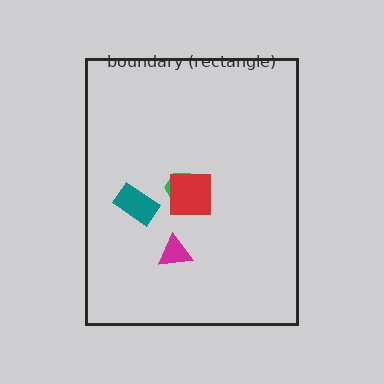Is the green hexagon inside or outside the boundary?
Inside.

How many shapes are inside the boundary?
4 inside, 0 outside.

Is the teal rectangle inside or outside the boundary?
Inside.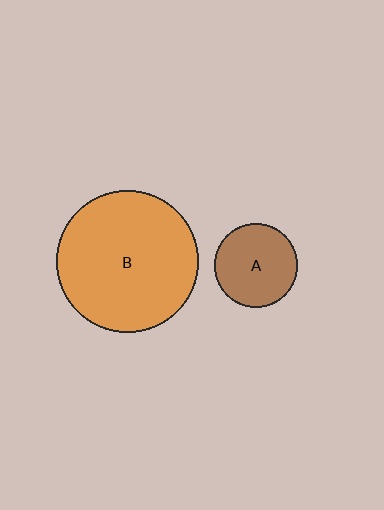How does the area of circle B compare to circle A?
Approximately 2.9 times.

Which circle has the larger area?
Circle B (orange).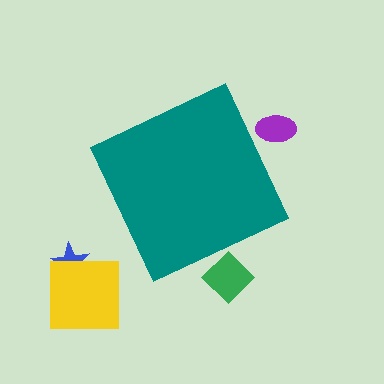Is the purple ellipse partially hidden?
Yes, the purple ellipse is partially hidden behind the teal diamond.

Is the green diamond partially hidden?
Yes, the green diamond is partially hidden behind the teal diamond.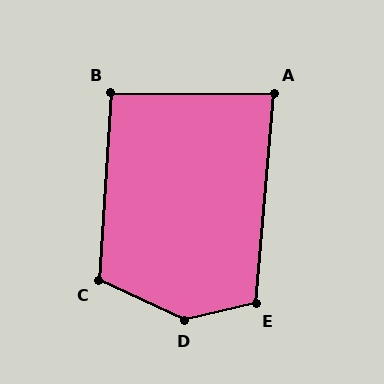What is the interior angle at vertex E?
Approximately 108 degrees (obtuse).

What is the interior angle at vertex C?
Approximately 111 degrees (obtuse).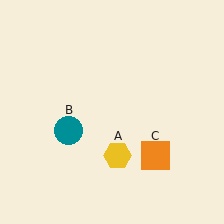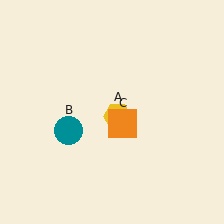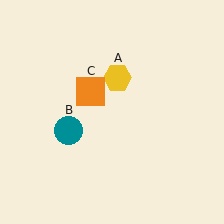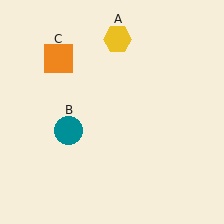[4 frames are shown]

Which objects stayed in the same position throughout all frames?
Teal circle (object B) remained stationary.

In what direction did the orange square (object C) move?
The orange square (object C) moved up and to the left.